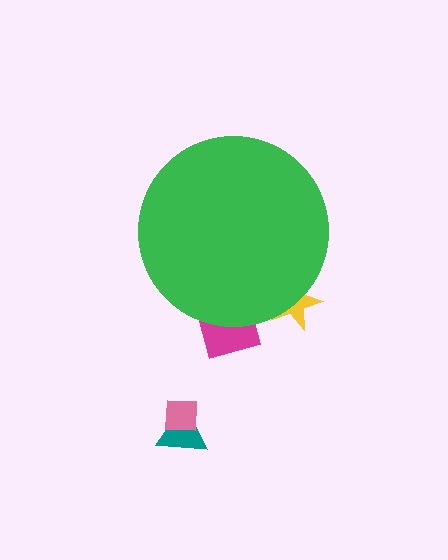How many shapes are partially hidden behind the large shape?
2 shapes are partially hidden.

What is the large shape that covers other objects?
A green circle.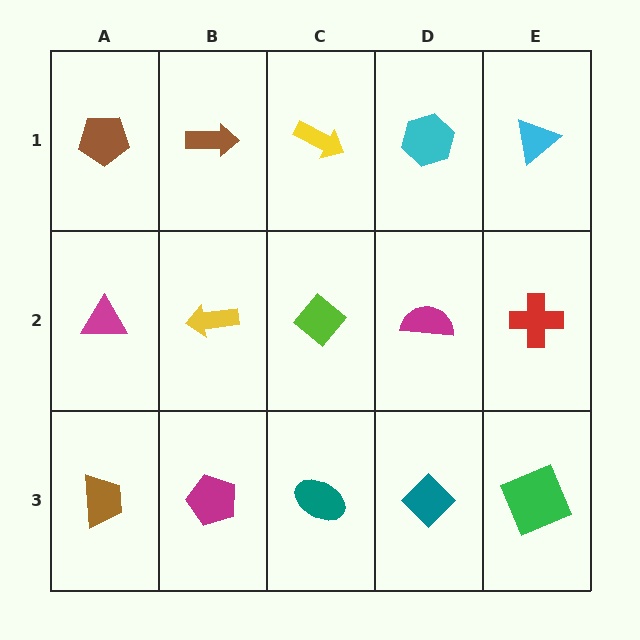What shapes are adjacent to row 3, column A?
A magenta triangle (row 2, column A), a magenta pentagon (row 3, column B).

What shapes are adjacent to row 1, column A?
A magenta triangle (row 2, column A), a brown arrow (row 1, column B).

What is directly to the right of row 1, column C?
A cyan hexagon.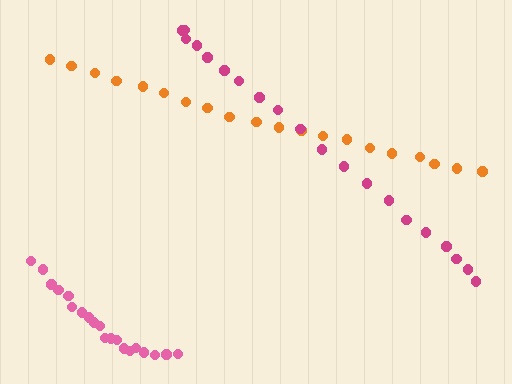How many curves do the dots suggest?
There are 3 distinct paths.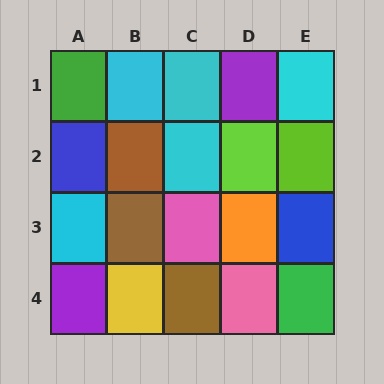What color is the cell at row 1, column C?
Cyan.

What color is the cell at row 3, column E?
Blue.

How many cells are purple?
2 cells are purple.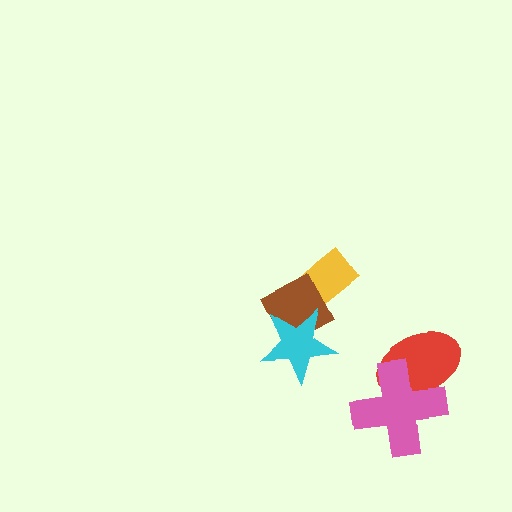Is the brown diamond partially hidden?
Yes, it is partially covered by another shape.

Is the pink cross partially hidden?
No, no other shape covers it.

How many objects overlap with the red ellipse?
1 object overlaps with the red ellipse.